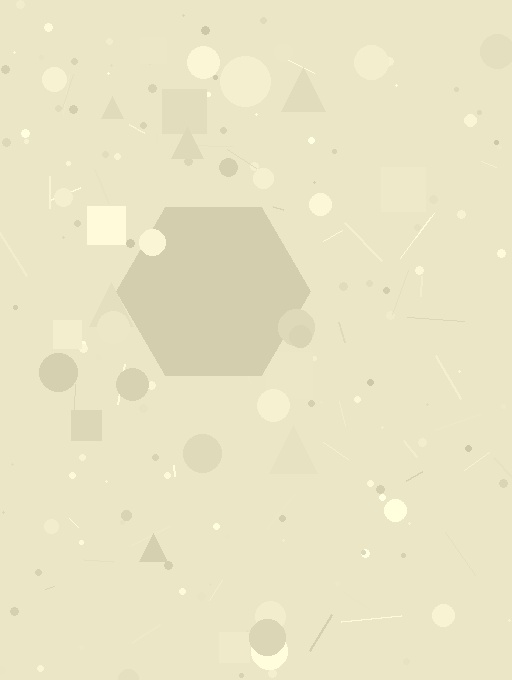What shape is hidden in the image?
A hexagon is hidden in the image.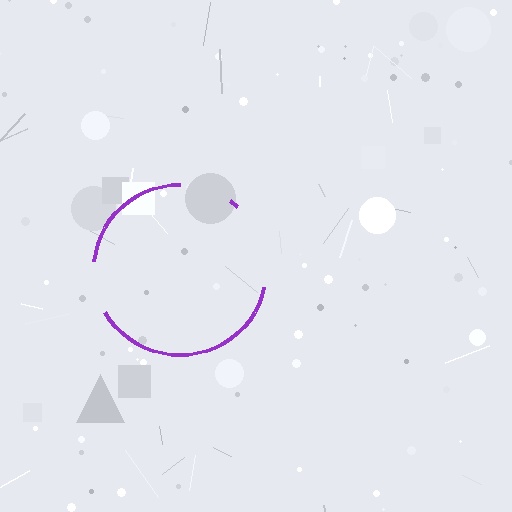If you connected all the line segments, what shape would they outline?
They would outline a circle.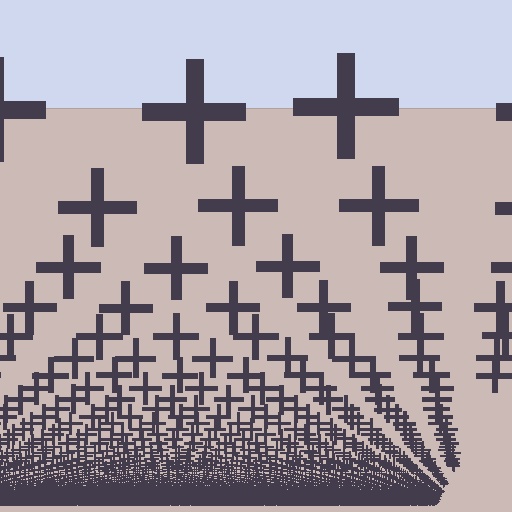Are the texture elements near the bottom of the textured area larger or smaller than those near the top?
Smaller. The gradient is inverted — elements near the bottom are smaller and denser.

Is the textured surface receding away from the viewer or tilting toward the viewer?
The surface appears to tilt toward the viewer. Texture elements get larger and sparser toward the top.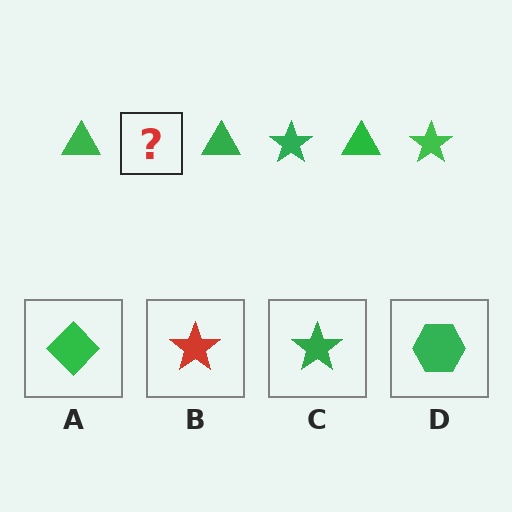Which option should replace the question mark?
Option C.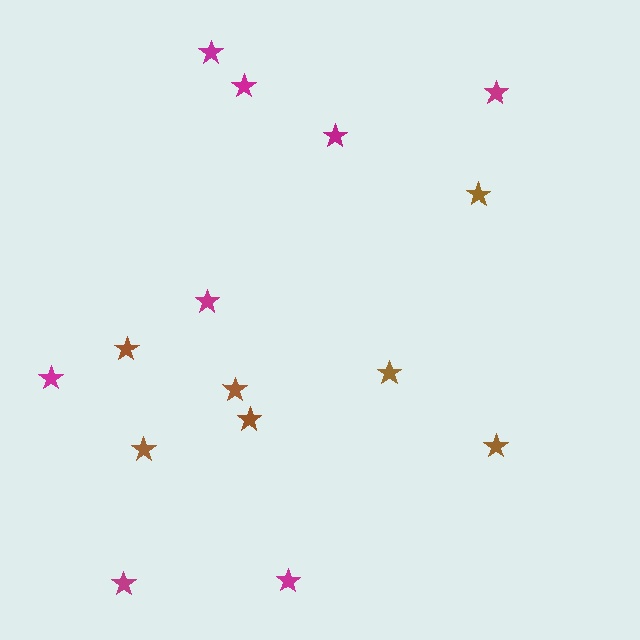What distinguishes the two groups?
There are 2 groups: one group of brown stars (7) and one group of magenta stars (8).